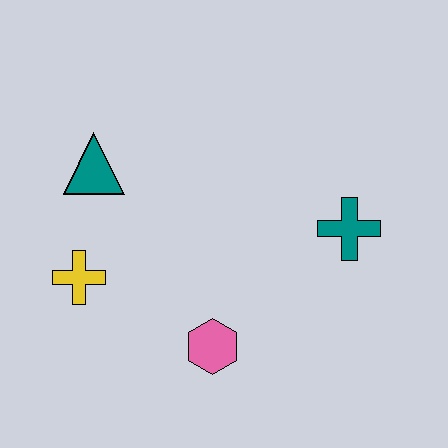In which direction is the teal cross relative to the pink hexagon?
The teal cross is to the right of the pink hexagon.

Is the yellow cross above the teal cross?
No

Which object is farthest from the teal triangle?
The teal cross is farthest from the teal triangle.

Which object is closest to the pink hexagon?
The yellow cross is closest to the pink hexagon.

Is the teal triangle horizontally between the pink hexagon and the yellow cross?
Yes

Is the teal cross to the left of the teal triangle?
No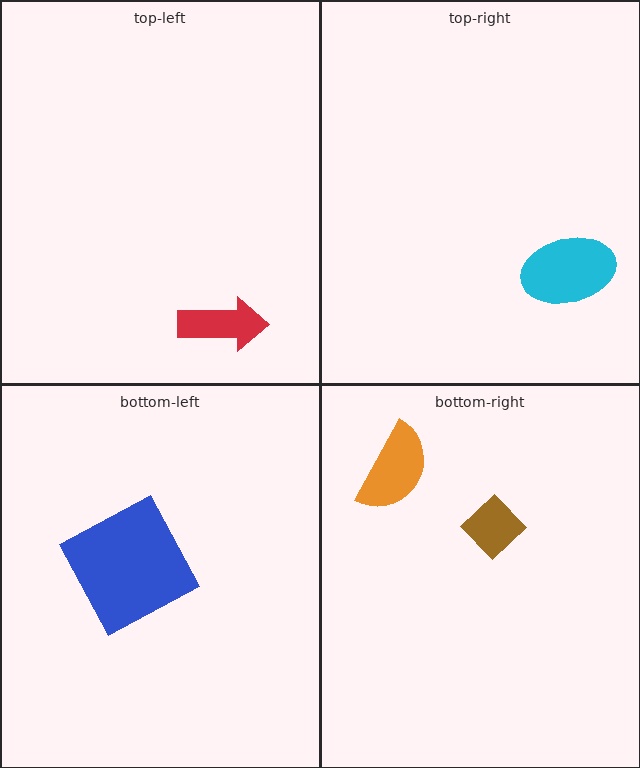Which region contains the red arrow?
The top-left region.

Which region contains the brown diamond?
The bottom-right region.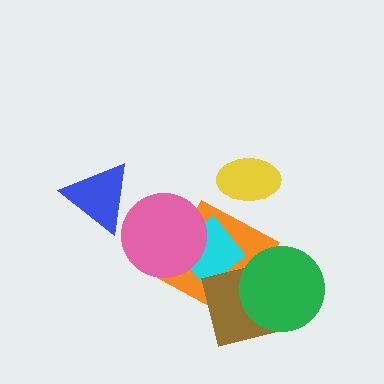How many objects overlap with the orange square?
4 objects overlap with the orange square.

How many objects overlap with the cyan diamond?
2 objects overlap with the cyan diamond.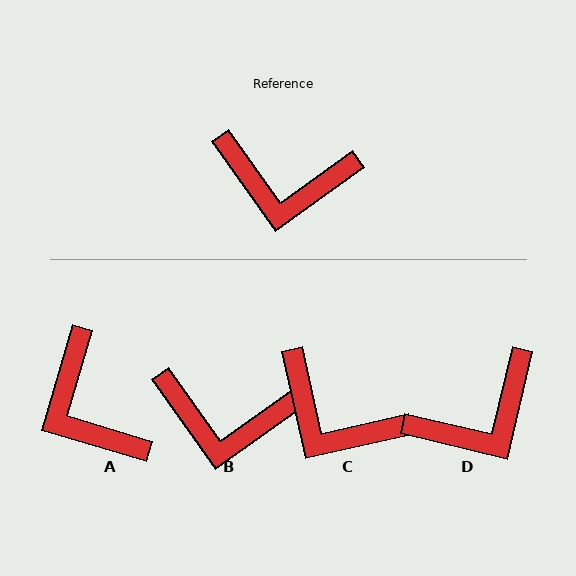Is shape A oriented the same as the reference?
No, it is off by about 52 degrees.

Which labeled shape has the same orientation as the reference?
B.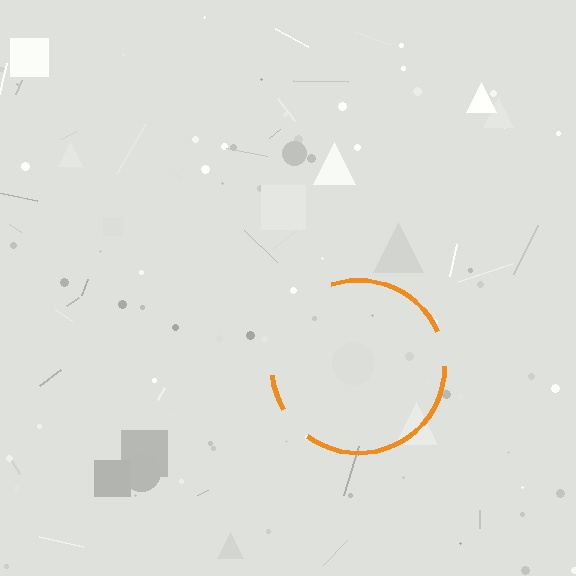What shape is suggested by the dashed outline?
The dashed outline suggests a circle.